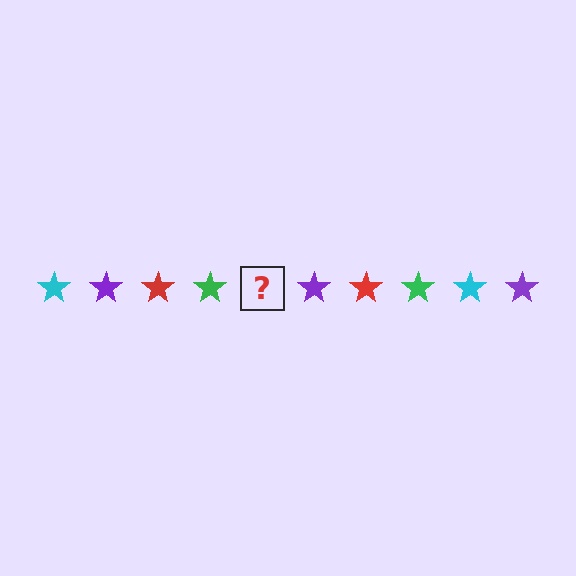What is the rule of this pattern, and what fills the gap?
The rule is that the pattern cycles through cyan, purple, red, green stars. The gap should be filled with a cyan star.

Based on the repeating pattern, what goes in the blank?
The blank should be a cyan star.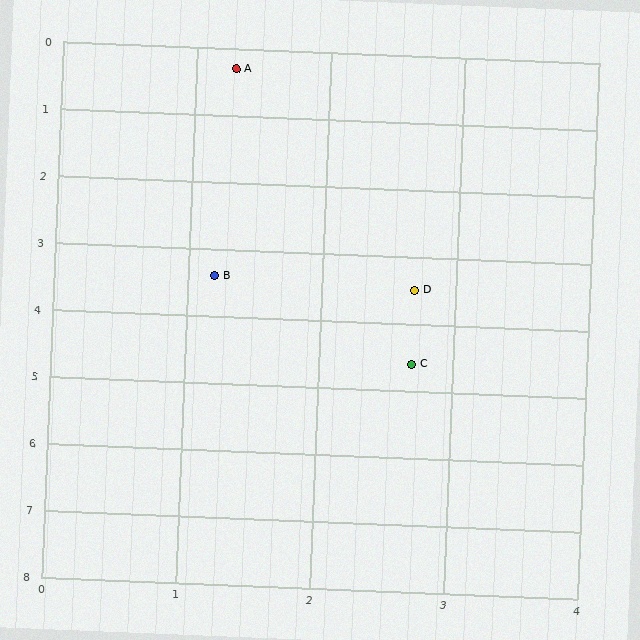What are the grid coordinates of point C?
Point C is at approximately (2.7, 4.6).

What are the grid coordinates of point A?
Point A is at approximately (1.3, 0.3).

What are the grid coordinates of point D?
Point D is at approximately (2.7, 3.5).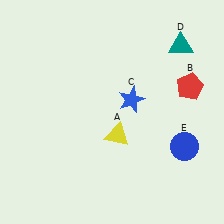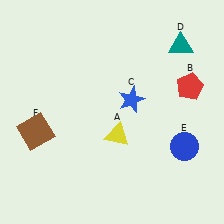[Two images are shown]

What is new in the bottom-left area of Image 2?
A brown square (F) was added in the bottom-left area of Image 2.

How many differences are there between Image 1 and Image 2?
There is 1 difference between the two images.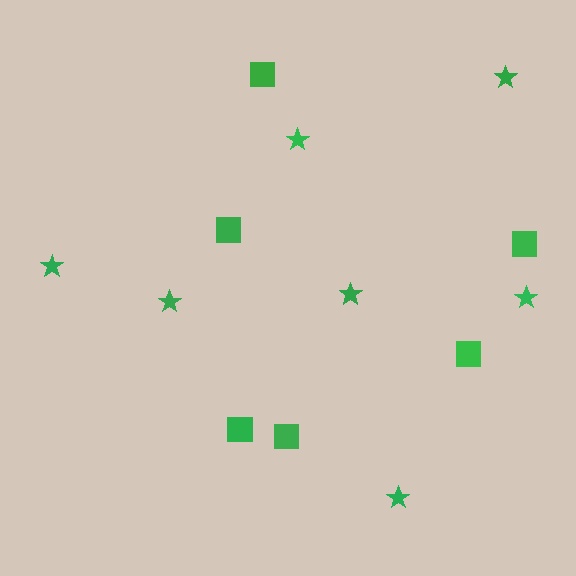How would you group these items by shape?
There are 2 groups: one group of stars (7) and one group of squares (6).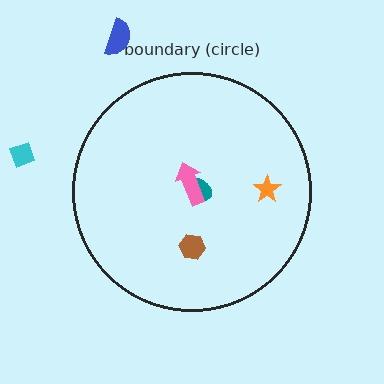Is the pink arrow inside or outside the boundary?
Inside.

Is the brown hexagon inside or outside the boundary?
Inside.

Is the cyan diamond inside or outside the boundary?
Outside.